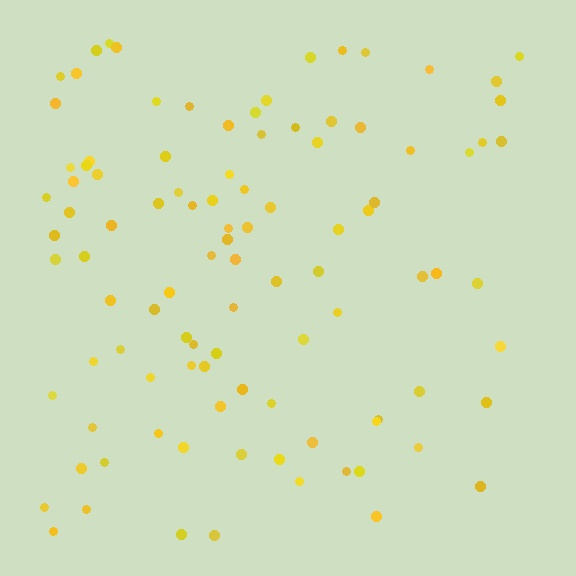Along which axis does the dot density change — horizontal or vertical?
Horizontal.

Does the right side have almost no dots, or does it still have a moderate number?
Still a moderate number, just noticeably fewer than the left.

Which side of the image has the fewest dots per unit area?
The right.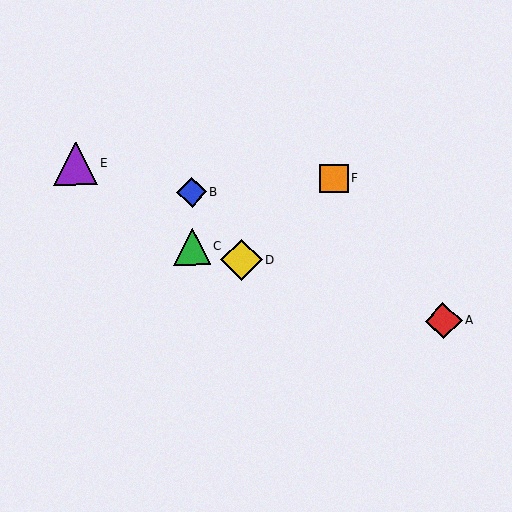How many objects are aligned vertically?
2 objects (B, C) are aligned vertically.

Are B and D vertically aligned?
No, B is at x≈192 and D is at x≈241.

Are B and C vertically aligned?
Yes, both are at x≈192.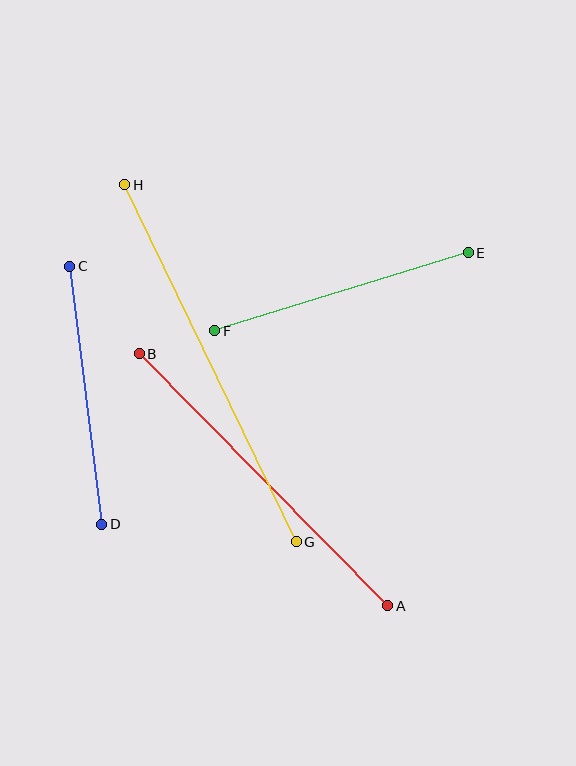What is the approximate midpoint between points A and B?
The midpoint is at approximately (264, 480) pixels.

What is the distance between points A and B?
The distance is approximately 354 pixels.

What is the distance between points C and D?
The distance is approximately 260 pixels.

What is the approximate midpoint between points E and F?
The midpoint is at approximately (342, 292) pixels.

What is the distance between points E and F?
The distance is approximately 265 pixels.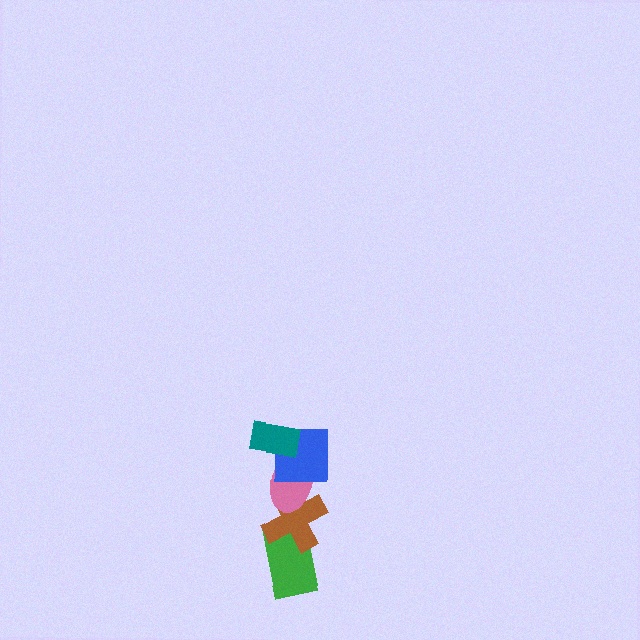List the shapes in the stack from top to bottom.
From top to bottom: the teal rectangle, the blue square, the pink ellipse, the brown cross, the green rectangle.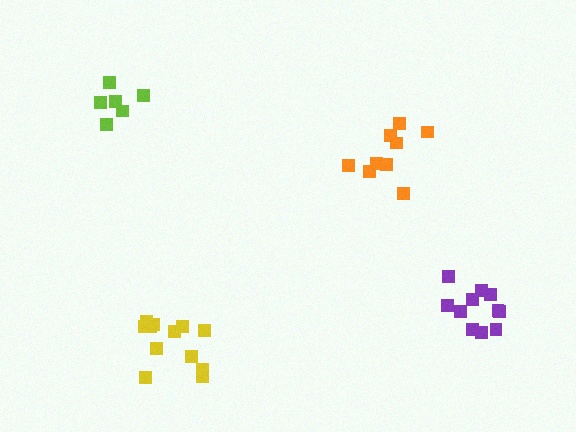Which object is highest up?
The lime cluster is topmost.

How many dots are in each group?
Group 1: 12 dots, Group 2: 11 dots, Group 3: 9 dots, Group 4: 6 dots (38 total).